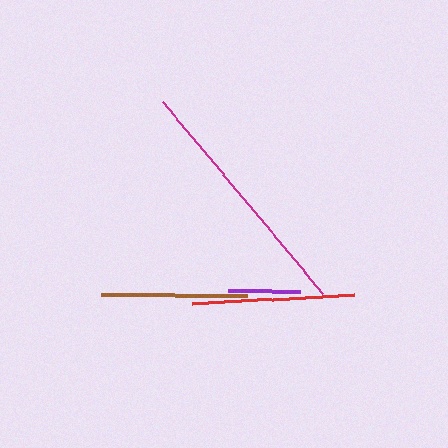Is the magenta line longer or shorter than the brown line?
The magenta line is longer than the brown line.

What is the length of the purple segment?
The purple segment is approximately 72 pixels long.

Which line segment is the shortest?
The purple line is the shortest at approximately 72 pixels.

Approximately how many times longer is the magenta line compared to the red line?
The magenta line is approximately 1.5 times the length of the red line.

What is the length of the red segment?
The red segment is approximately 163 pixels long.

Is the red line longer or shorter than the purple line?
The red line is longer than the purple line.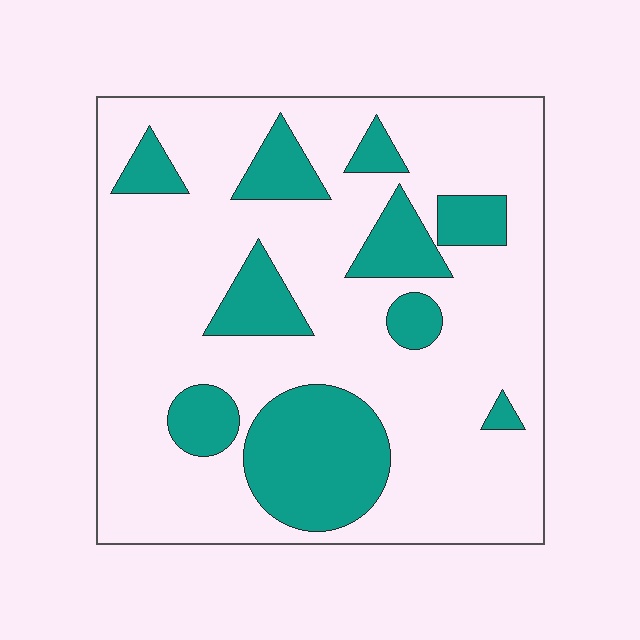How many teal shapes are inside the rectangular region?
10.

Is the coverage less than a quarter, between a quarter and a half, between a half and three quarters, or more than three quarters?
Less than a quarter.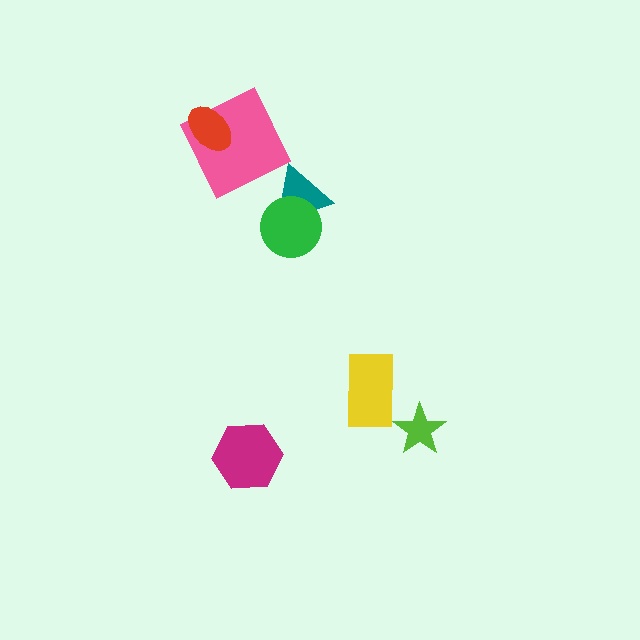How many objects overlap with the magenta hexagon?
0 objects overlap with the magenta hexagon.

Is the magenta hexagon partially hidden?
No, no other shape covers it.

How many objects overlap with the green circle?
1 object overlaps with the green circle.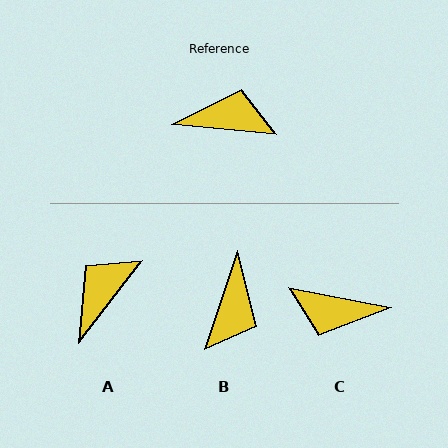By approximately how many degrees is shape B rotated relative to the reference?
Approximately 104 degrees clockwise.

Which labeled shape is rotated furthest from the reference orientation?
C, about 174 degrees away.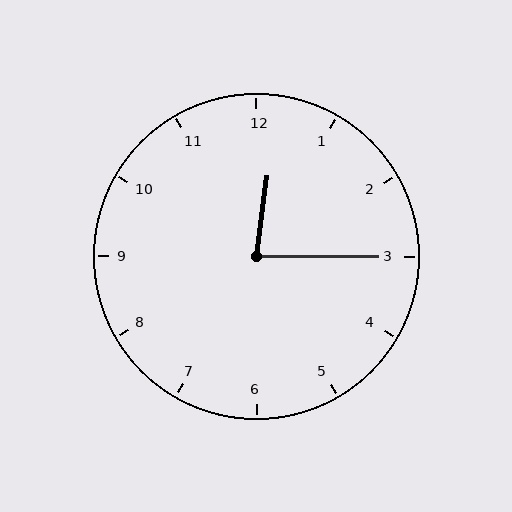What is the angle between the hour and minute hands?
Approximately 82 degrees.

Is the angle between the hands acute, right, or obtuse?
It is acute.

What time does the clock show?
12:15.